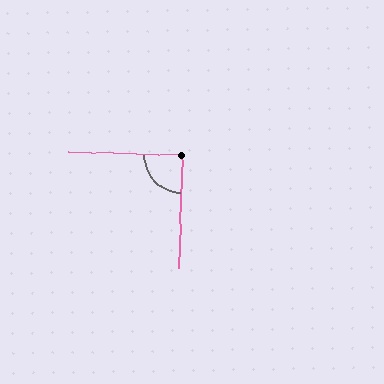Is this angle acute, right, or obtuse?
It is approximately a right angle.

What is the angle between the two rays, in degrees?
Approximately 90 degrees.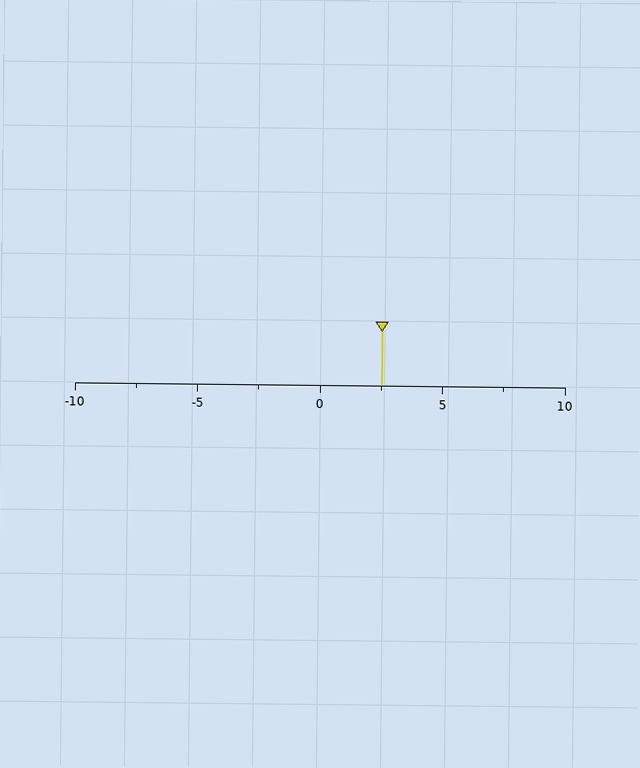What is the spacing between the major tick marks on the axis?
The major ticks are spaced 5 apart.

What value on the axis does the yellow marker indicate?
The marker indicates approximately 2.5.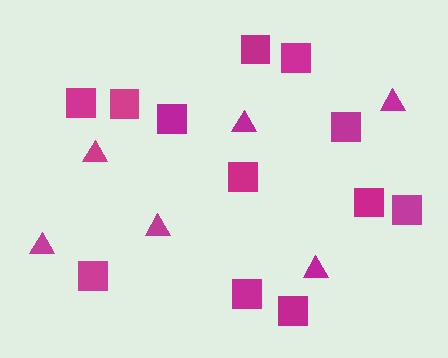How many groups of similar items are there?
There are 2 groups: one group of squares (12) and one group of triangles (6).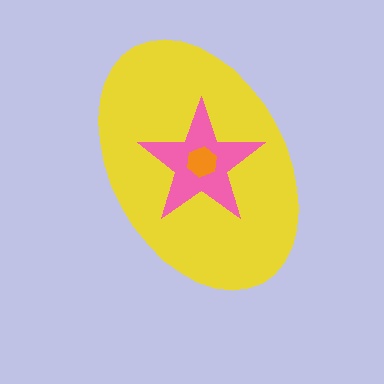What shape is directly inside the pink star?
The orange hexagon.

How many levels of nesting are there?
3.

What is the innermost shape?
The orange hexagon.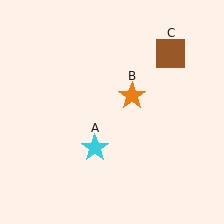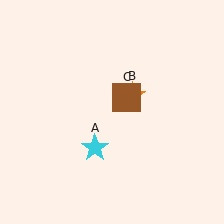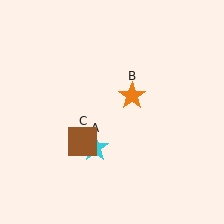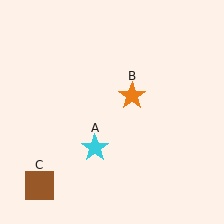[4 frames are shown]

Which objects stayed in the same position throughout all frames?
Cyan star (object A) and orange star (object B) remained stationary.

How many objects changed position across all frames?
1 object changed position: brown square (object C).